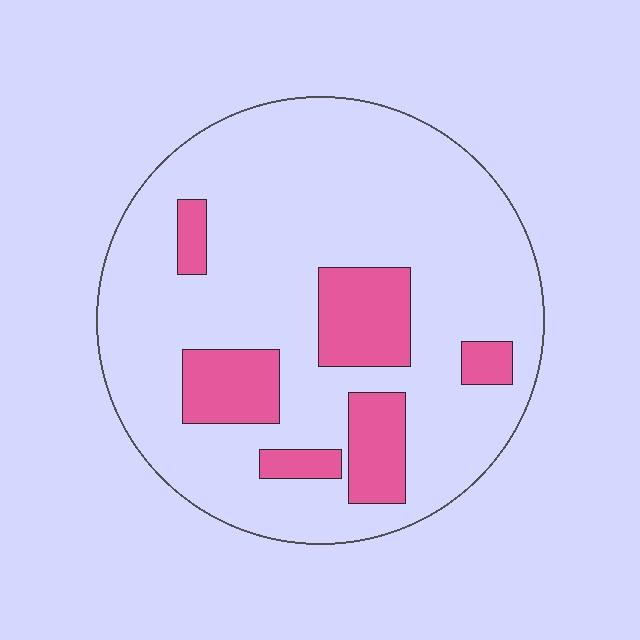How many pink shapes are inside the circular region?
6.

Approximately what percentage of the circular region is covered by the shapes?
Approximately 20%.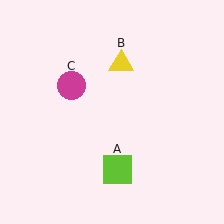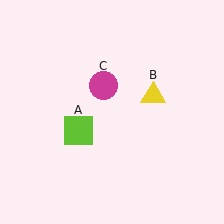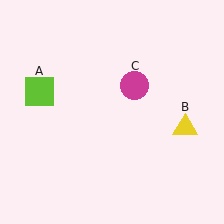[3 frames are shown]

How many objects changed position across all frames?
3 objects changed position: lime square (object A), yellow triangle (object B), magenta circle (object C).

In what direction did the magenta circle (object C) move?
The magenta circle (object C) moved right.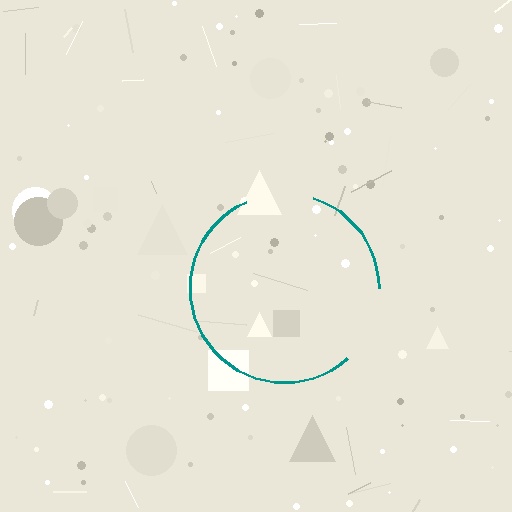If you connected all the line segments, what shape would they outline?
They would outline a circle.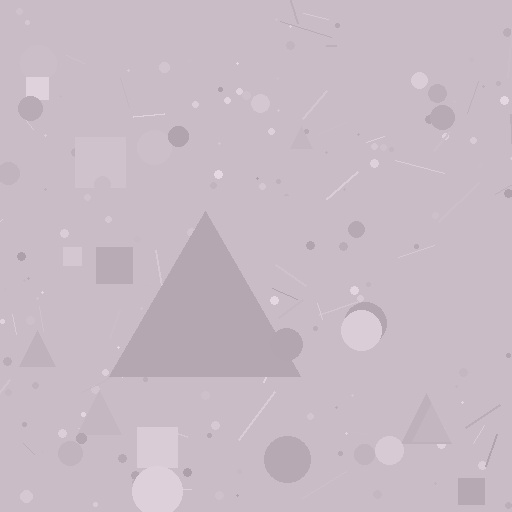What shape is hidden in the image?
A triangle is hidden in the image.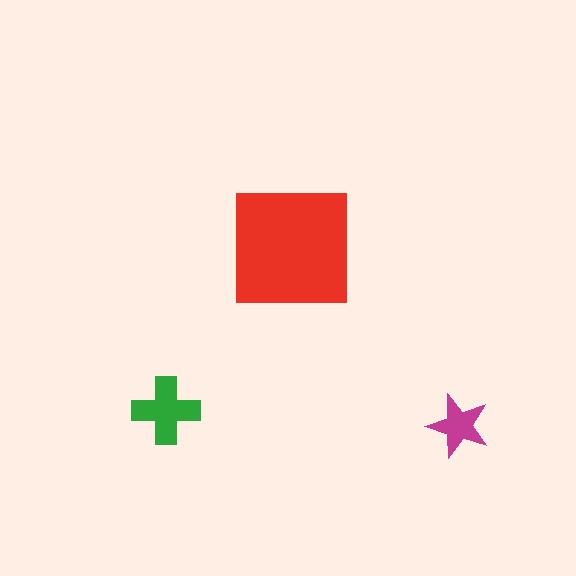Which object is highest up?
The red square is topmost.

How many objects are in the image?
There are 3 objects in the image.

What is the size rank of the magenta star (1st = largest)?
3rd.